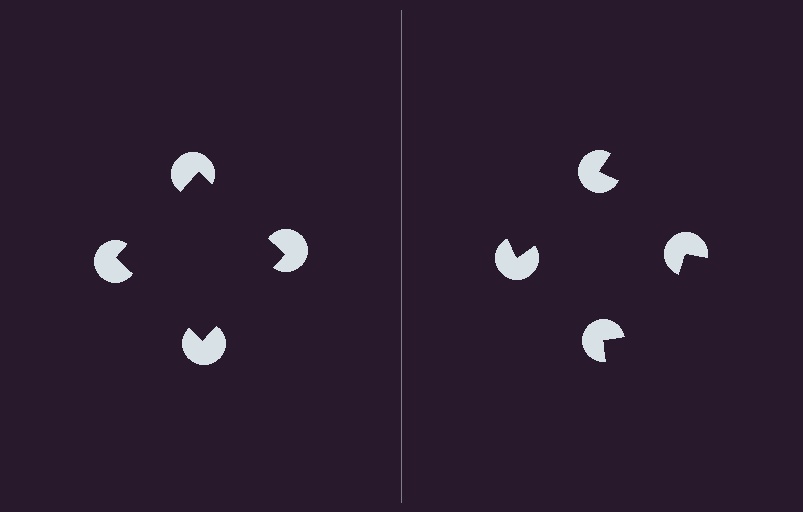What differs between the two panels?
The pac-man discs are positioned identically on both sides; only the wedge orientations differ. On the left they align to a square; on the right they are misaligned.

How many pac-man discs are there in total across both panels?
8 — 4 on each side.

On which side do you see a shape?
An illusory square appears on the left side. On the right side the wedge cuts are rotated, so no coherent shape forms.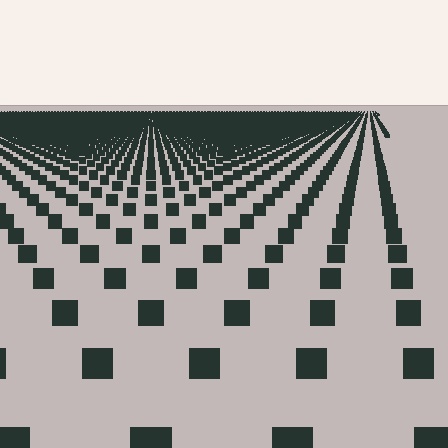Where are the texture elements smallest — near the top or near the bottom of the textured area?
Near the top.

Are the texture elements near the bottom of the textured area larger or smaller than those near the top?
Larger. Near the bottom, elements are closer to the viewer and appear at a bigger on-screen size.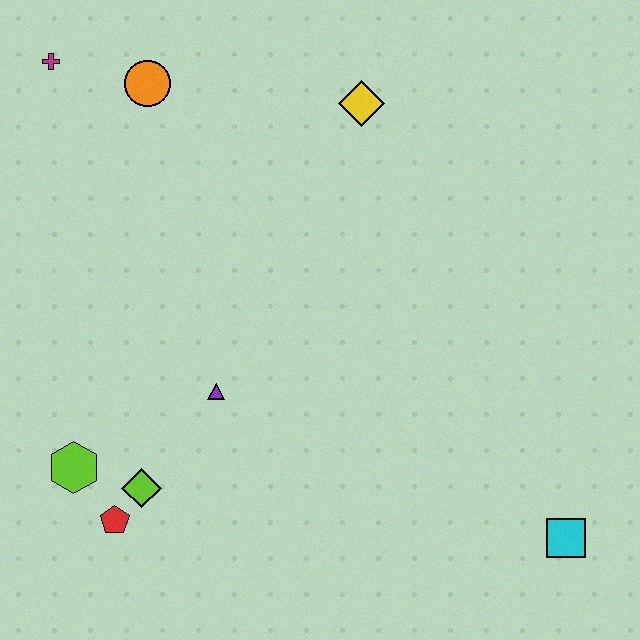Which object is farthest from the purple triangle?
The cyan square is farthest from the purple triangle.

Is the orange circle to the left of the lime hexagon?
No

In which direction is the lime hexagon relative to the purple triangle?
The lime hexagon is to the left of the purple triangle.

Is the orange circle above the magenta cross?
No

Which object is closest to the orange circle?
The magenta cross is closest to the orange circle.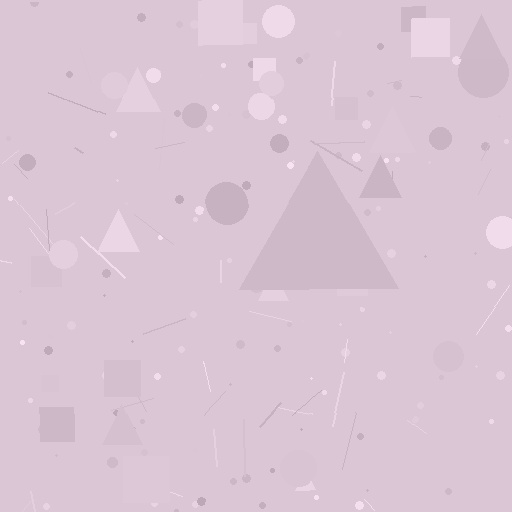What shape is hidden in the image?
A triangle is hidden in the image.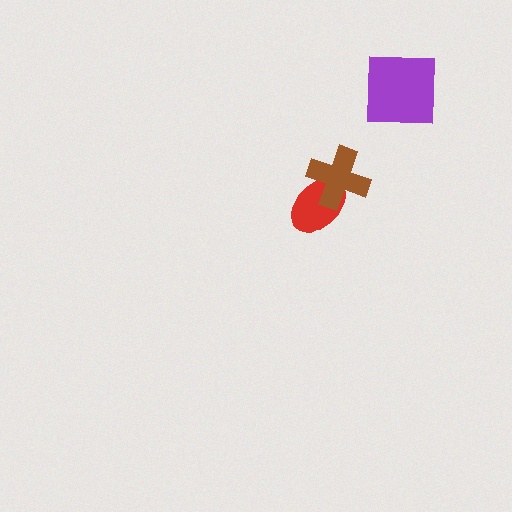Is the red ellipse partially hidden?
Yes, it is partially covered by another shape.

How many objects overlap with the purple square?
0 objects overlap with the purple square.